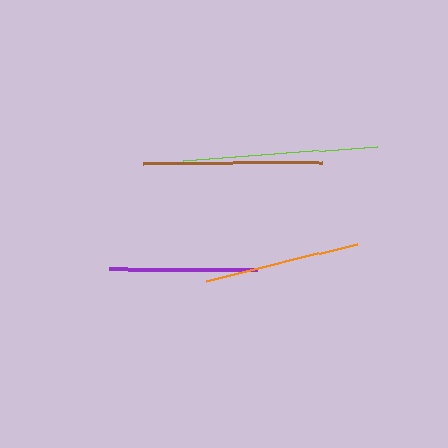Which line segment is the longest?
The lime line is the longest at approximately 194 pixels.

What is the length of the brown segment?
The brown segment is approximately 179 pixels long.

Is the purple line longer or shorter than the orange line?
The orange line is longer than the purple line.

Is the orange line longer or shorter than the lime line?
The lime line is longer than the orange line.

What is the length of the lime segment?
The lime segment is approximately 194 pixels long.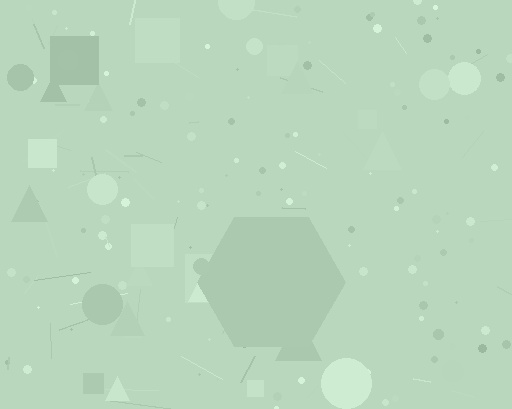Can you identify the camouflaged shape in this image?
The camouflaged shape is a hexagon.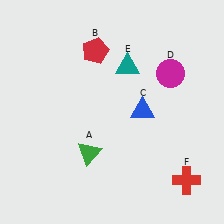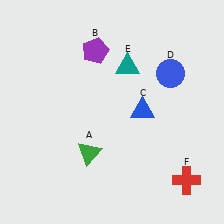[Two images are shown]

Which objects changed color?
B changed from red to purple. D changed from magenta to blue.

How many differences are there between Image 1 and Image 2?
There are 2 differences between the two images.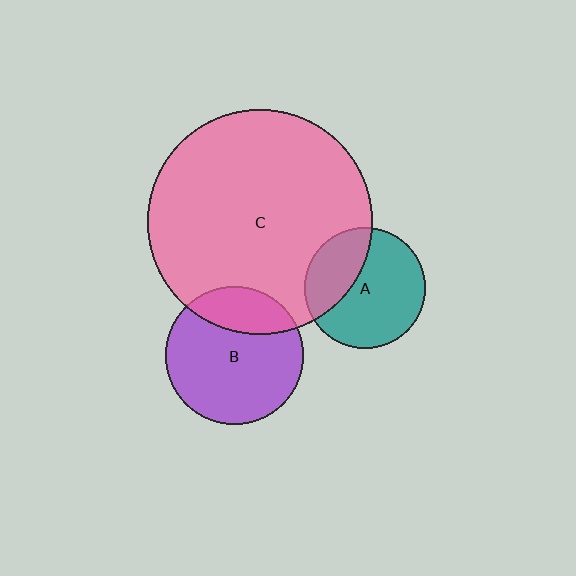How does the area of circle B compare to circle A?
Approximately 1.3 times.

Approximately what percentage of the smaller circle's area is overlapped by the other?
Approximately 25%.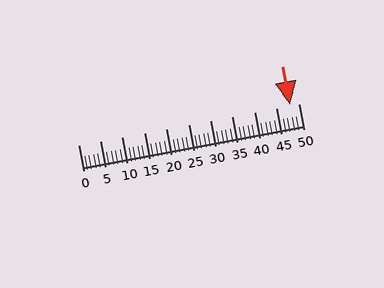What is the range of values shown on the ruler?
The ruler shows values from 0 to 50.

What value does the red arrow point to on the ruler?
The red arrow points to approximately 48.